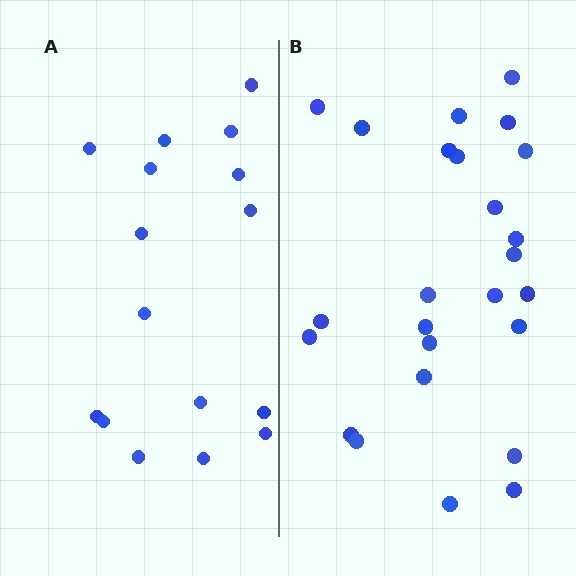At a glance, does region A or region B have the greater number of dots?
Region B (the right region) has more dots.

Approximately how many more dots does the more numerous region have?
Region B has roughly 8 or so more dots than region A.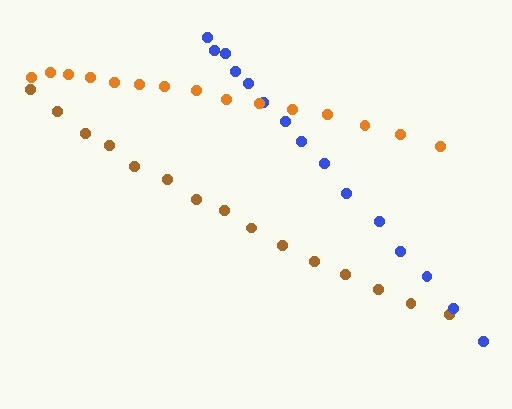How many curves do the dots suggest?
There are 3 distinct paths.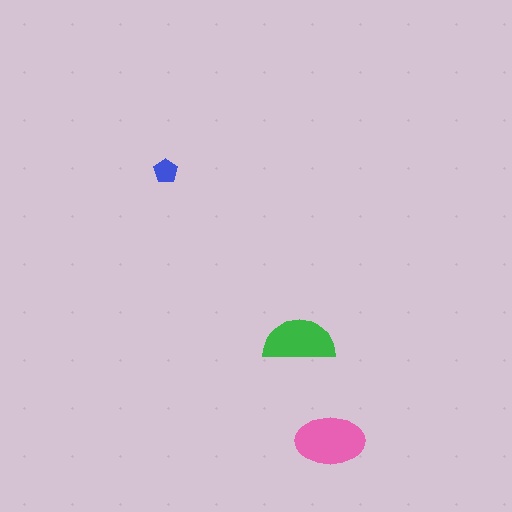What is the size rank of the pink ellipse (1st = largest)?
1st.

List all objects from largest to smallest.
The pink ellipse, the green semicircle, the blue pentagon.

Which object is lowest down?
The pink ellipse is bottommost.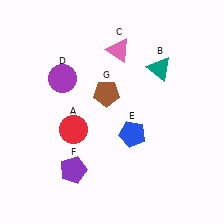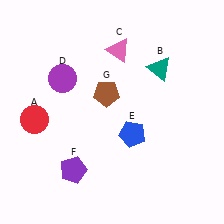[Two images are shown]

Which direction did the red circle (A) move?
The red circle (A) moved left.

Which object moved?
The red circle (A) moved left.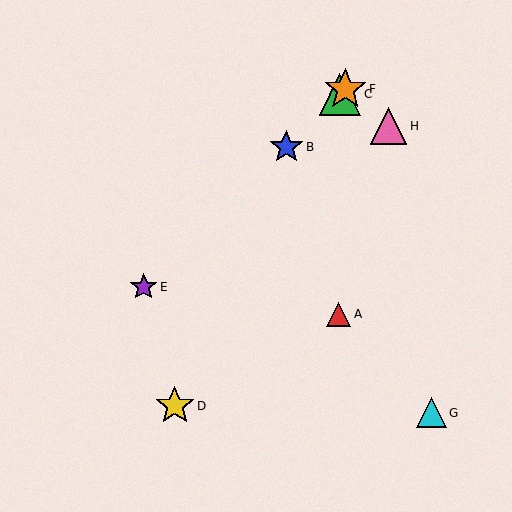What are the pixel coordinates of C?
Object C is at (340, 94).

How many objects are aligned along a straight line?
4 objects (B, C, E, F) are aligned along a straight line.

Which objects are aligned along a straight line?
Objects B, C, E, F are aligned along a straight line.